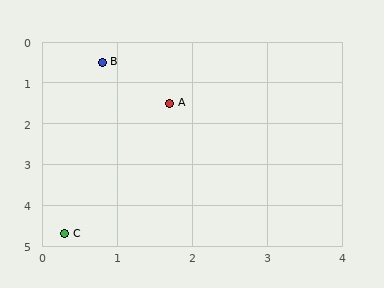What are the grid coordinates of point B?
Point B is at approximately (0.8, 0.5).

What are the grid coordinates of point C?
Point C is at approximately (0.3, 4.7).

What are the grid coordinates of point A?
Point A is at approximately (1.7, 1.5).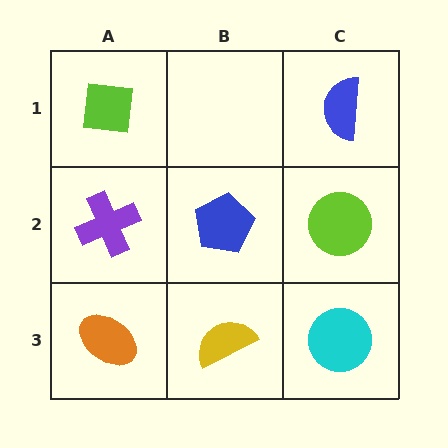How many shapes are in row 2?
3 shapes.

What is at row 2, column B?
A blue pentagon.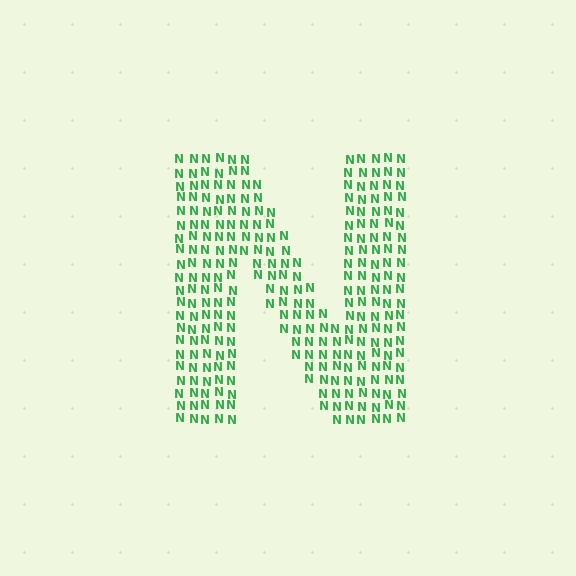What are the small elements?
The small elements are letter N's.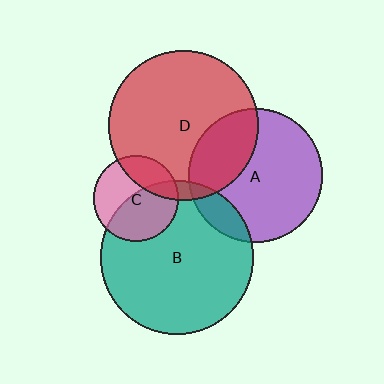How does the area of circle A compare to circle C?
Approximately 2.4 times.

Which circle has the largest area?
Circle B (teal).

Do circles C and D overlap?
Yes.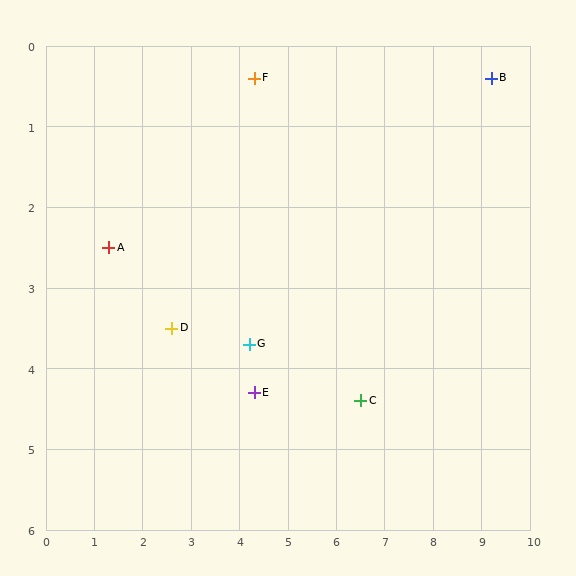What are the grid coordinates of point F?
Point F is at approximately (4.3, 0.4).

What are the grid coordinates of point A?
Point A is at approximately (1.3, 2.5).